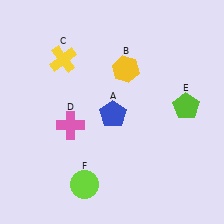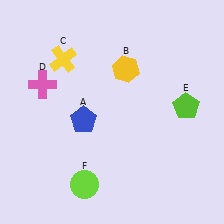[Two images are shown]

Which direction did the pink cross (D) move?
The pink cross (D) moved up.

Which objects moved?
The objects that moved are: the blue pentagon (A), the pink cross (D).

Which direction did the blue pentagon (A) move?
The blue pentagon (A) moved left.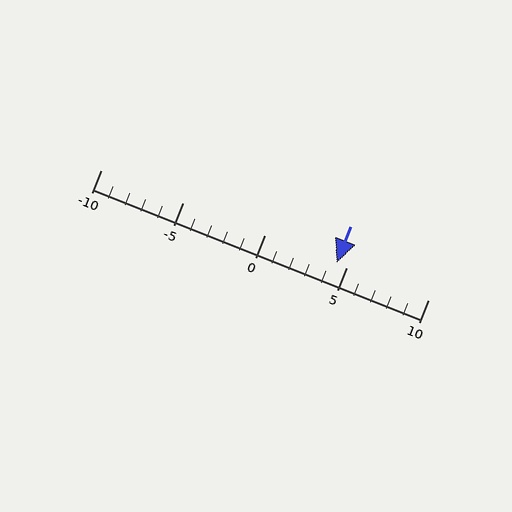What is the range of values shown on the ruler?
The ruler shows values from -10 to 10.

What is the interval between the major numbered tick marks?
The major tick marks are spaced 5 units apart.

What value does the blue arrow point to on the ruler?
The blue arrow points to approximately 4.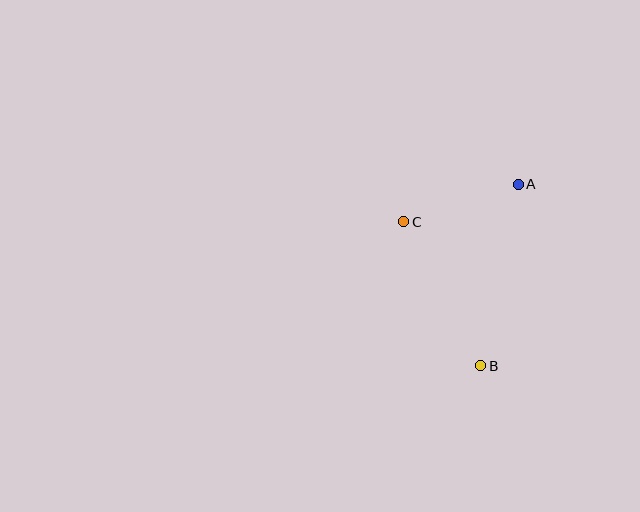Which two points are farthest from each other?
Points A and B are farthest from each other.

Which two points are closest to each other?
Points A and C are closest to each other.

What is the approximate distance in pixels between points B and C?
The distance between B and C is approximately 163 pixels.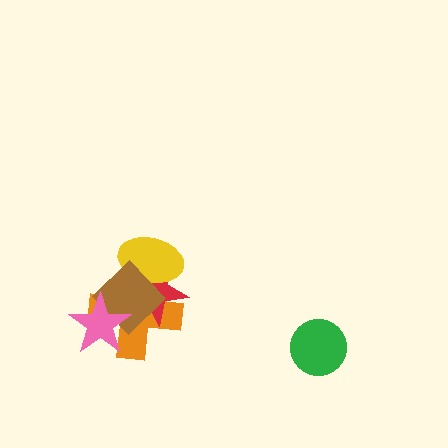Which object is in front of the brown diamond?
The pink star is in front of the brown diamond.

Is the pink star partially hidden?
No, no other shape covers it.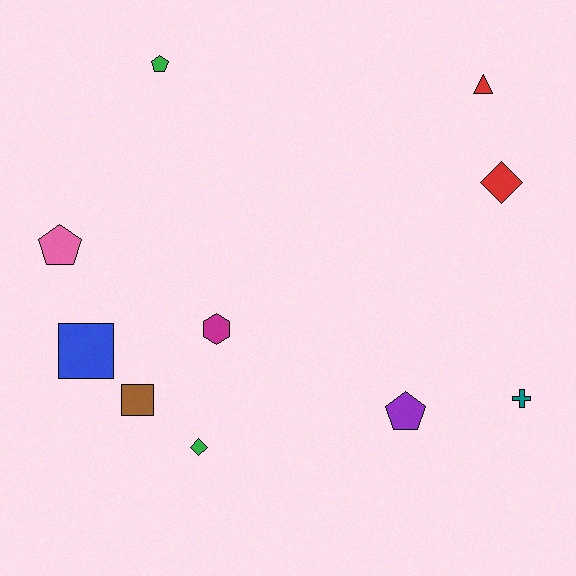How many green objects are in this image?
There are 2 green objects.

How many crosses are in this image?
There is 1 cross.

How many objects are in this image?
There are 10 objects.